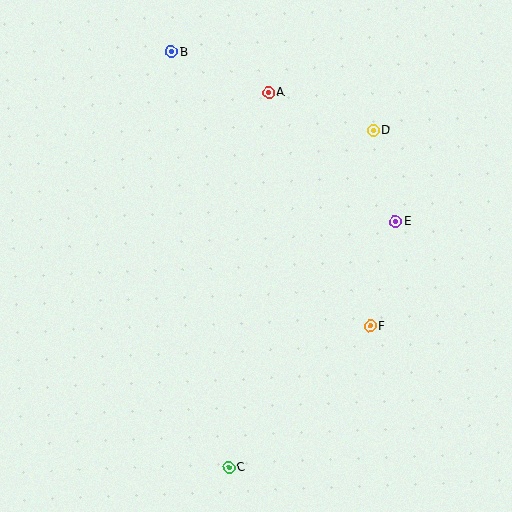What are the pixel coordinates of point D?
Point D is at (373, 131).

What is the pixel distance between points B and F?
The distance between B and F is 339 pixels.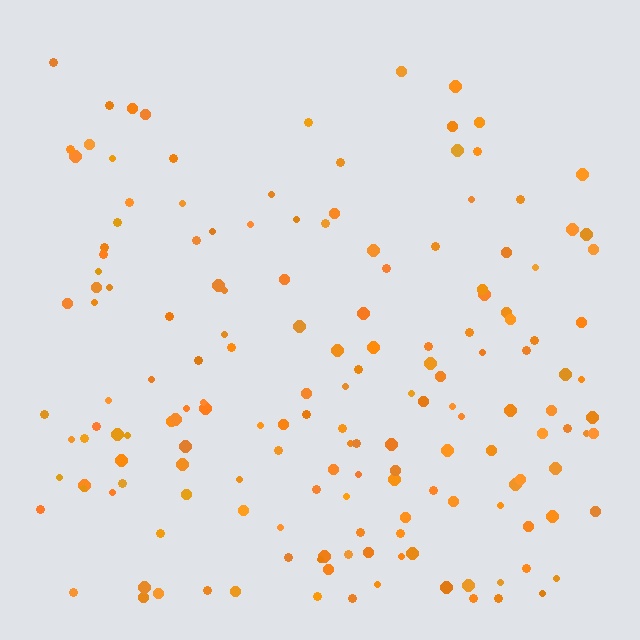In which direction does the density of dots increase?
From top to bottom, with the bottom side densest.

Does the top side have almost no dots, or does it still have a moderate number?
Still a moderate number, just noticeably fewer than the bottom.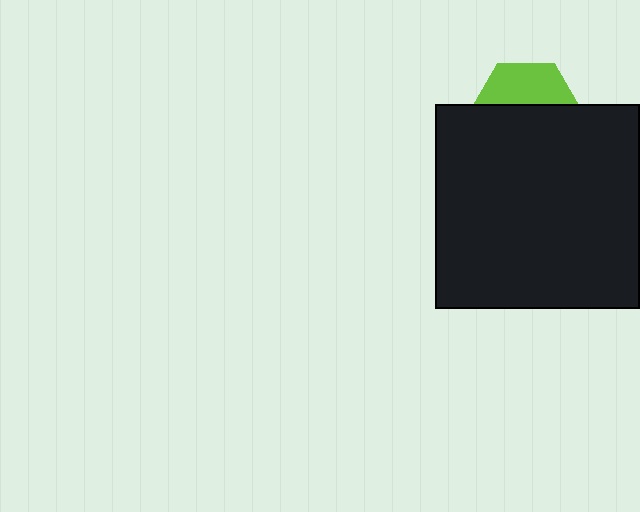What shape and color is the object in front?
The object in front is a black square.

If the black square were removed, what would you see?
You would see the complete lime hexagon.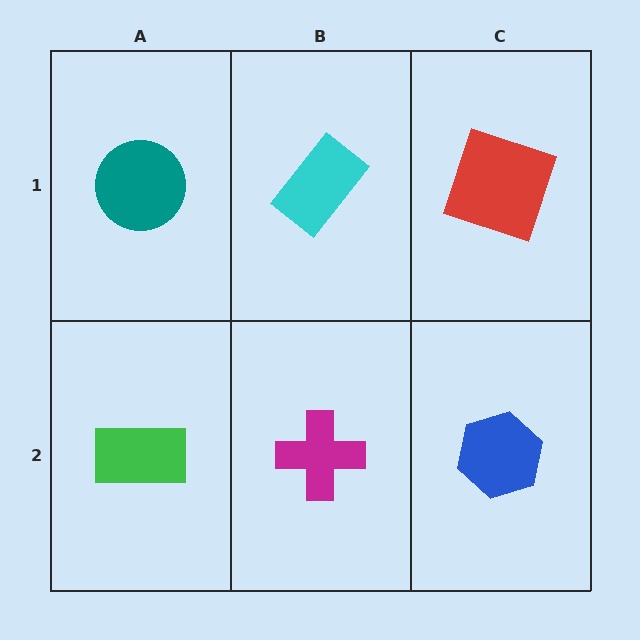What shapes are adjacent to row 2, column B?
A cyan rectangle (row 1, column B), a green rectangle (row 2, column A), a blue hexagon (row 2, column C).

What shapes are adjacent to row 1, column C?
A blue hexagon (row 2, column C), a cyan rectangle (row 1, column B).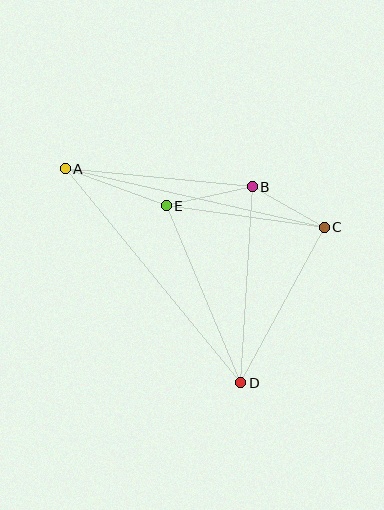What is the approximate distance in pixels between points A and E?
The distance between A and E is approximately 108 pixels.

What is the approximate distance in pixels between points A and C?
The distance between A and C is approximately 265 pixels.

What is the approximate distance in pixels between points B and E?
The distance between B and E is approximately 88 pixels.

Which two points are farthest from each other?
Points A and D are farthest from each other.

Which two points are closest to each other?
Points B and C are closest to each other.